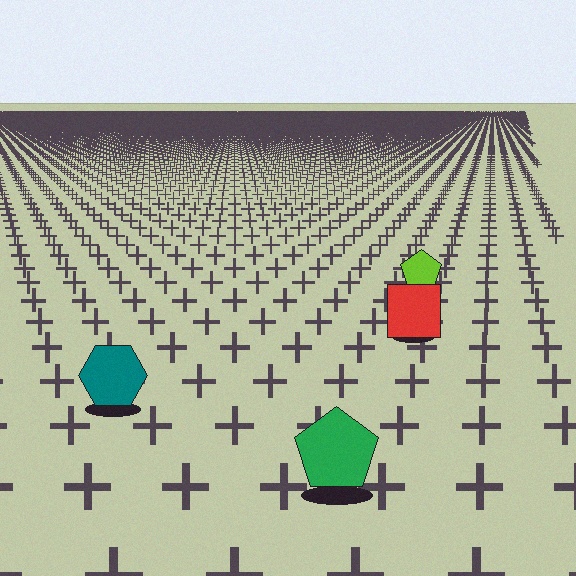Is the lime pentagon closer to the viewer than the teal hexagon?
No. The teal hexagon is closer — you can tell from the texture gradient: the ground texture is coarser near it.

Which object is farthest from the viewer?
The lime pentagon is farthest from the viewer. It appears smaller and the ground texture around it is denser.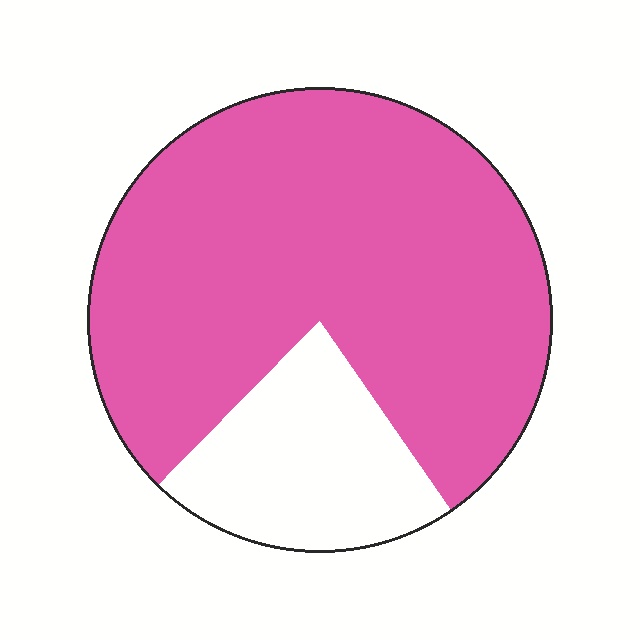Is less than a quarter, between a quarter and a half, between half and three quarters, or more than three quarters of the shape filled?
More than three quarters.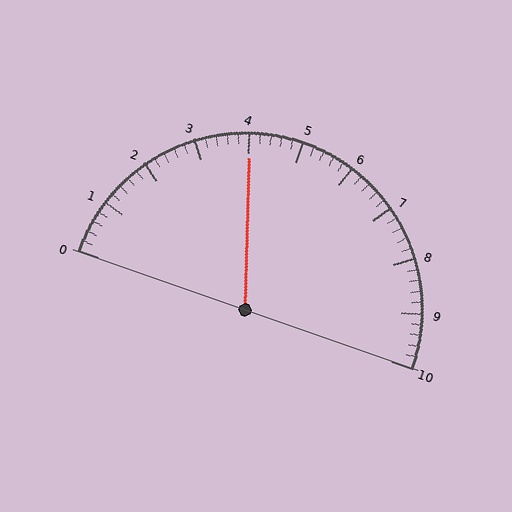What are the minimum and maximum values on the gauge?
The gauge ranges from 0 to 10.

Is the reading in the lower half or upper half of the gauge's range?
The reading is in the lower half of the range (0 to 10).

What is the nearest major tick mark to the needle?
The nearest major tick mark is 4.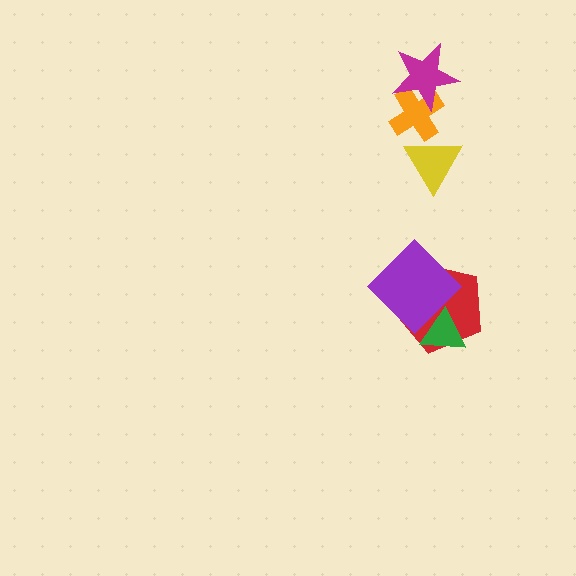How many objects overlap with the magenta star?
1 object overlaps with the magenta star.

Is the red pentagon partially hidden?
Yes, it is partially covered by another shape.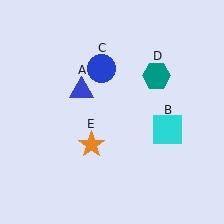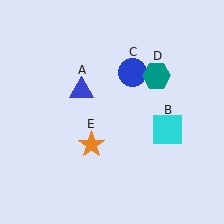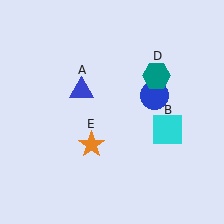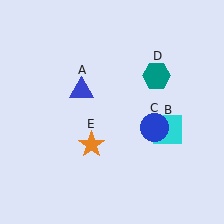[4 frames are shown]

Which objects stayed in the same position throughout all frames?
Blue triangle (object A) and cyan square (object B) and teal hexagon (object D) and orange star (object E) remained stationary.